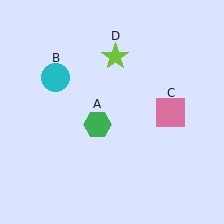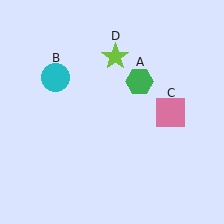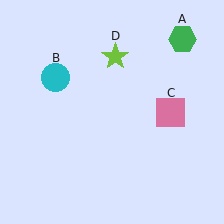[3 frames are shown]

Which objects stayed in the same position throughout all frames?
Cyan circle (object B) and pink square (object C) and lime star (object D) remained stationary.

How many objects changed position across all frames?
1 object changed position: green hexagon (object A).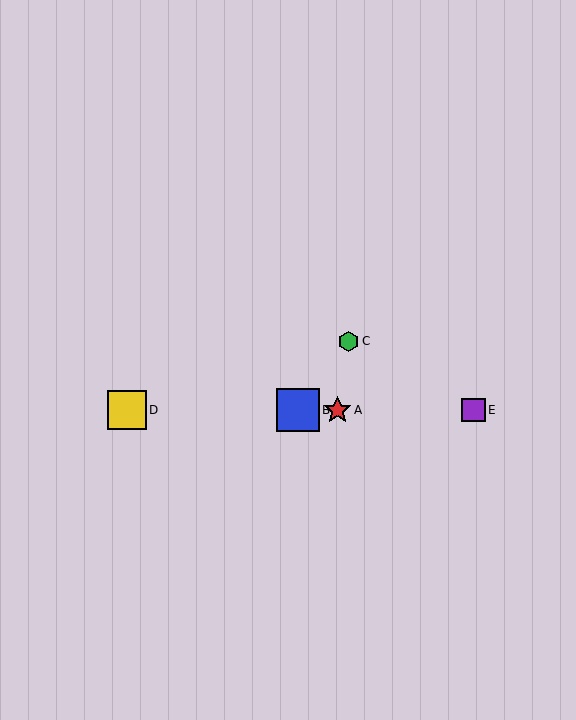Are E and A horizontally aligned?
Yes, both are at y≈410.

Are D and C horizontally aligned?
No, D is at y≈410 and C is at y≈341.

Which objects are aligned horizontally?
Objects A, B, D, E are aligned horizontally.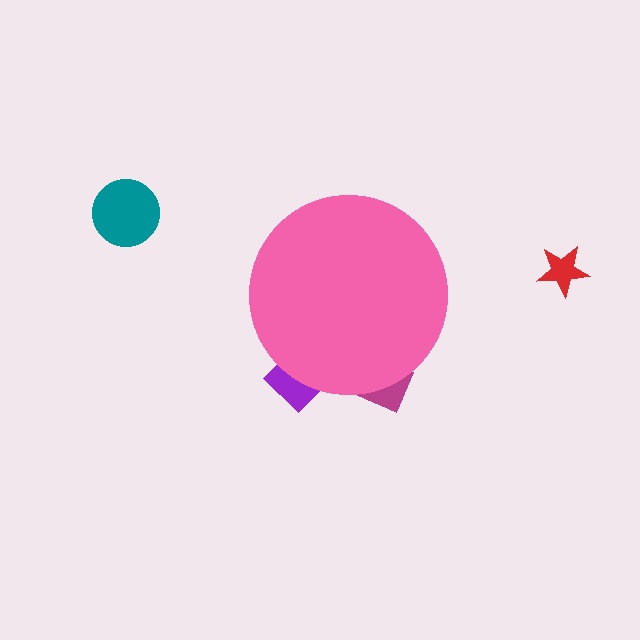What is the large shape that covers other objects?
A pink circle.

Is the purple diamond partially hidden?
Yes, the purple diamond is partially hidden behind the pink circle.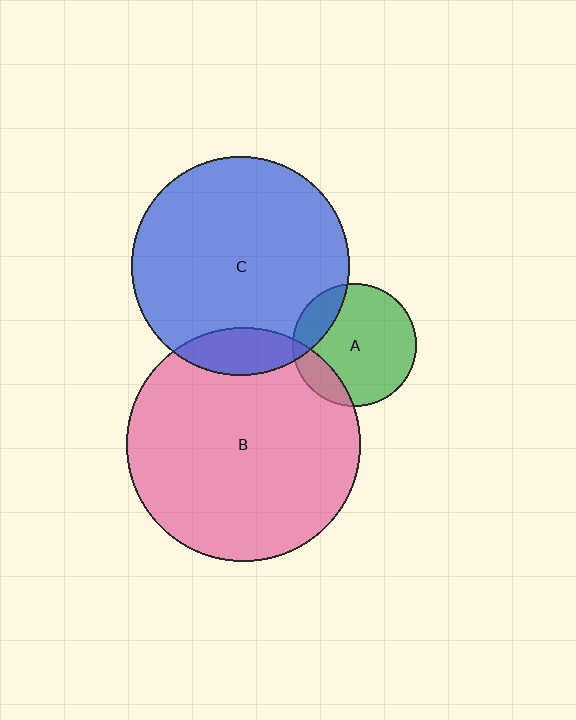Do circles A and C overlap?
Yes.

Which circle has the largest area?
Circle B (pink).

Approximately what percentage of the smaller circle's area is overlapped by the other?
Approximately 15%.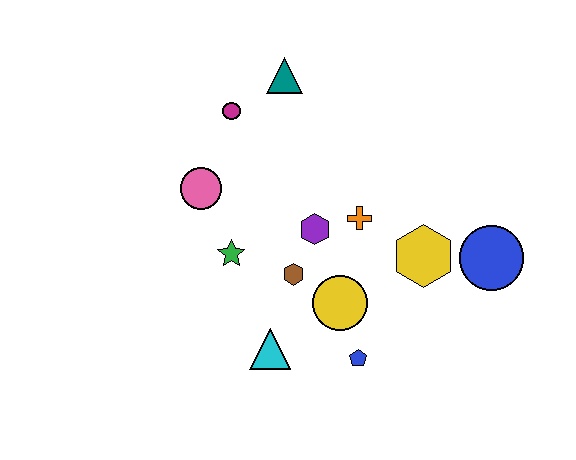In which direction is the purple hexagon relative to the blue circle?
The purple hexagon is to the left of the blue circle.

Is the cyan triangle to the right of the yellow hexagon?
No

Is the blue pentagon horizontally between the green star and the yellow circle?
No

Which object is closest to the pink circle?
The green star is closest to the pink circle.